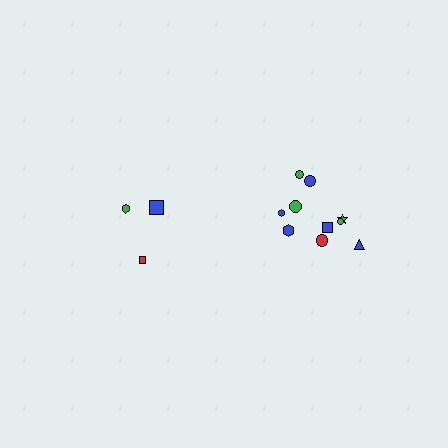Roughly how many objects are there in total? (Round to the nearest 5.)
Roughly 15 objects in total.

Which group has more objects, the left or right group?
The right group.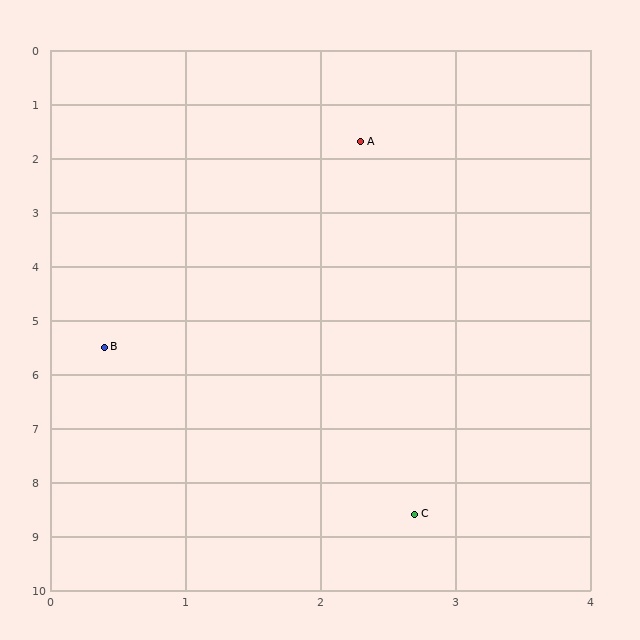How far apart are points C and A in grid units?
Points C and A are about 6.9 grid units apart.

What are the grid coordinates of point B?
Point B is at approximately (0.4, 5.5).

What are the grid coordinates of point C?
Point C is at approximately (2.7, 8.6).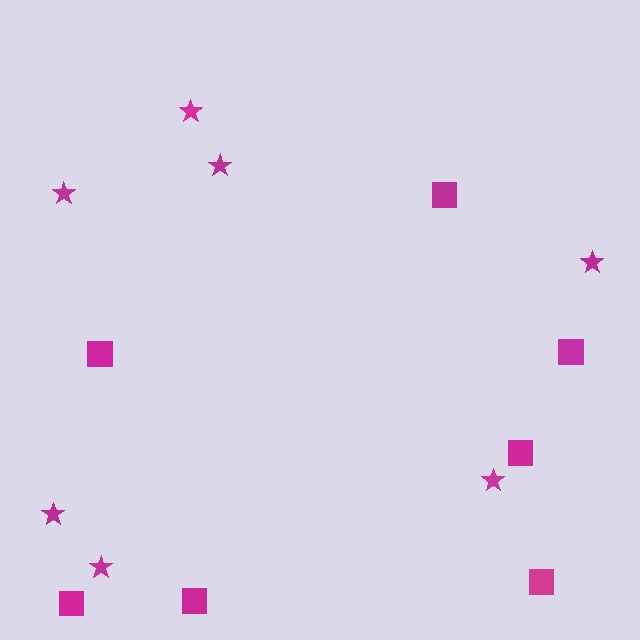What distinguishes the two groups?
There are 2 groups: one group of squares (7) and one group of stars (7).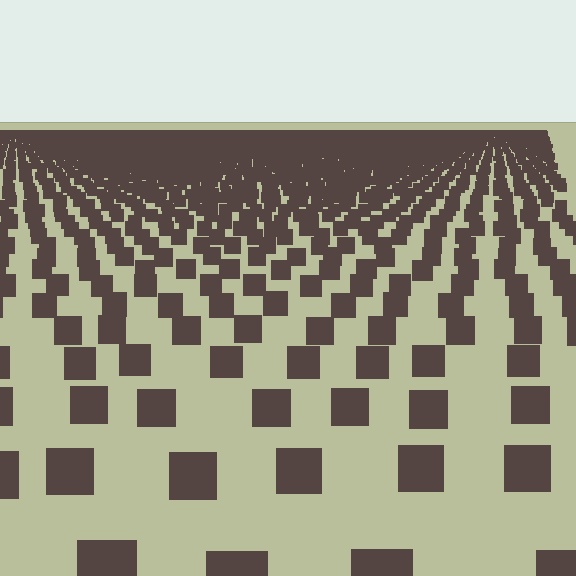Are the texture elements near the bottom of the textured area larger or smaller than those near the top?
Larger. Near the bottom, elements are closer to the viewer and appear at a bigger on-screen size.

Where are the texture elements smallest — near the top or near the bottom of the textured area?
Near the top.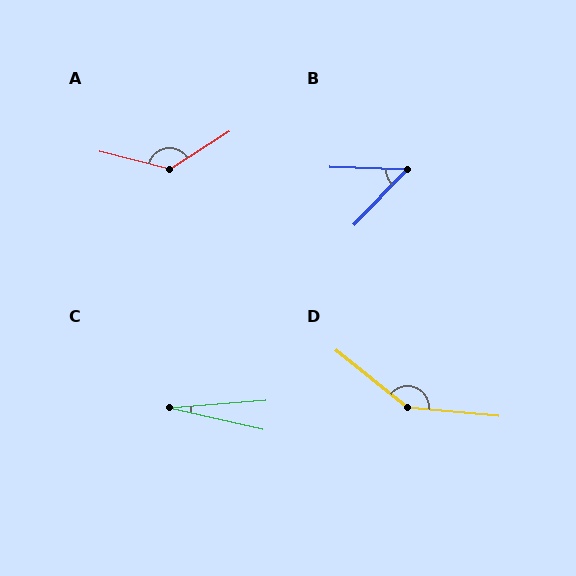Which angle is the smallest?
C, at approximately 18 degrees.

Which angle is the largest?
D, at approximately 146 degrees.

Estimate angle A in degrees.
Approximately 133 degrees.